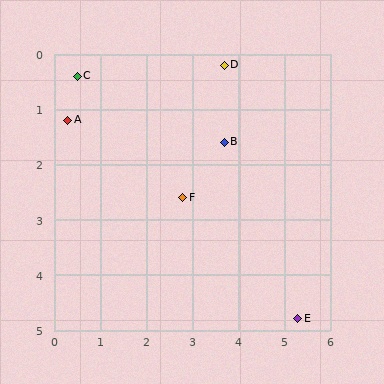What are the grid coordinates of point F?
Point F is at approximately (2.8, 2.6).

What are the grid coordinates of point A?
Point A is at approximately (0.3, 1.2).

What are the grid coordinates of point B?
Point B is at approximately (3.7, 1.6).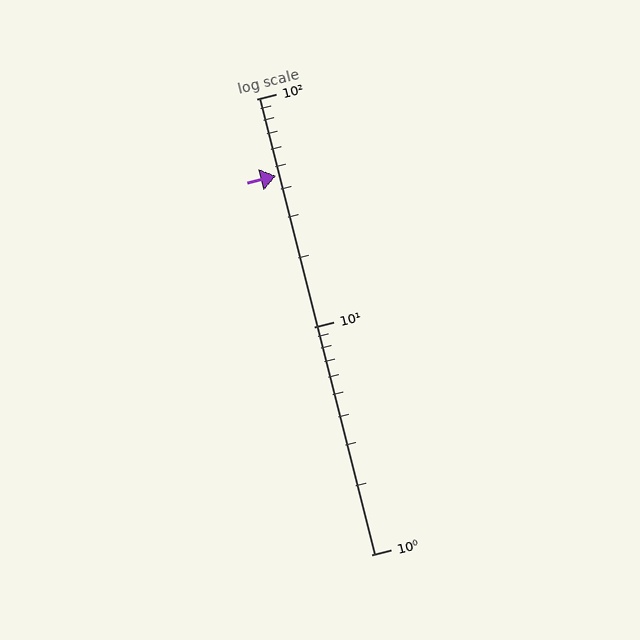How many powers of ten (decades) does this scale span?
The scale spans 2 decades, from 1 to 100.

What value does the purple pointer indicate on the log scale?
The pointer indicates approximately 46.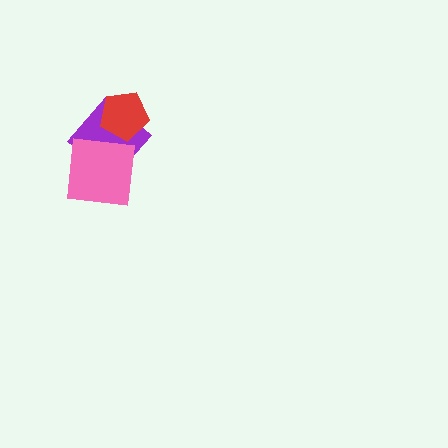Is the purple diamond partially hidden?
Yes, it is partially covered by another shape.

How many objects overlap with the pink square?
1 object overlaps with the pink square.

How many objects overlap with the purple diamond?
2 objects overlap with the purple diamond.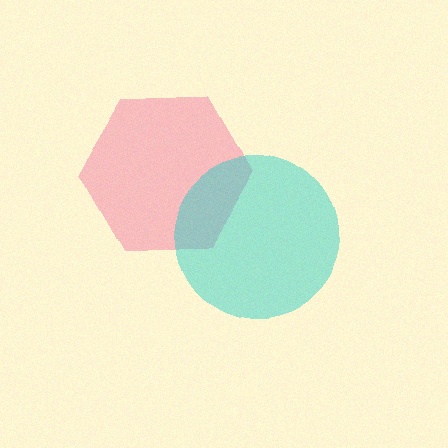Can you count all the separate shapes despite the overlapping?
Yes, there are 2 separate shapes.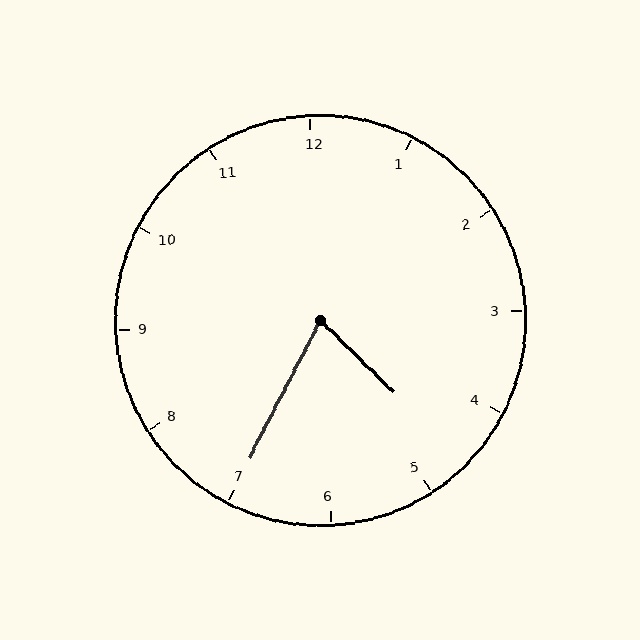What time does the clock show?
4:35.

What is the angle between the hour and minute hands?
Approximately 72 degrees.